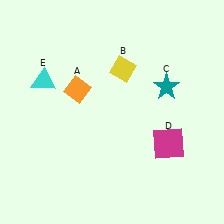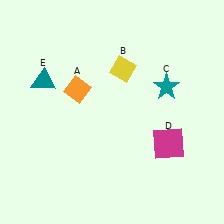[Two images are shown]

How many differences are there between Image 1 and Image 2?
There is 1 difference between the two images.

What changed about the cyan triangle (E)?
In Image 1, E is cyan. In Image 2, it changed to teal.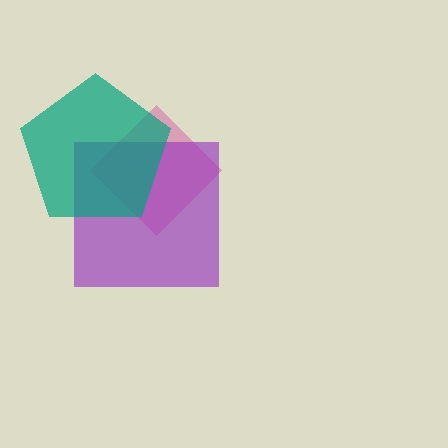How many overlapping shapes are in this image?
There are 3 overlapping shapes in the image.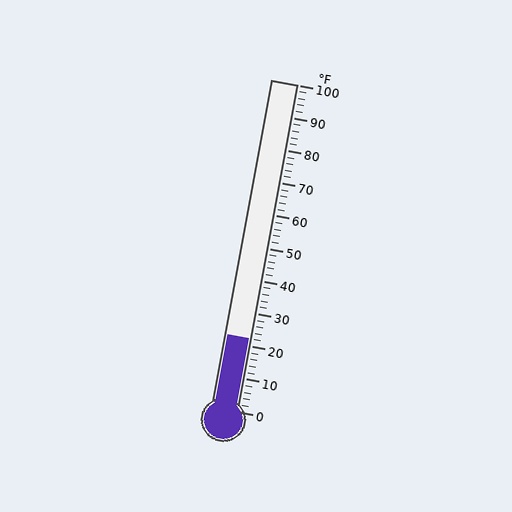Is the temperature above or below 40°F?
The temperature is below 40°F.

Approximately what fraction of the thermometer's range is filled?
The thermometer is filled to approximately 20% of its range.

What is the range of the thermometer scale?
The thermometer scale ranges from 0°F to 100°F.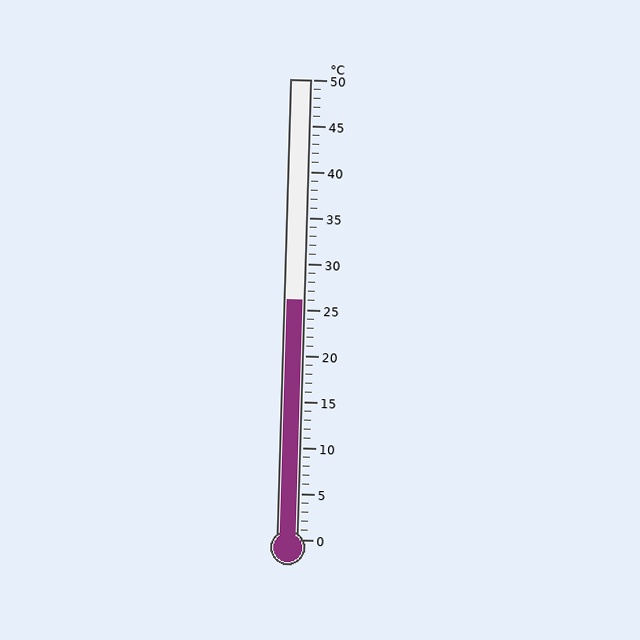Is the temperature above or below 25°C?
The temperature is above 25°C.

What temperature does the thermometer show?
The thermometer shows approximately 26°C.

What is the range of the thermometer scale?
The thermometer scale ranges from 0°C to 50°C.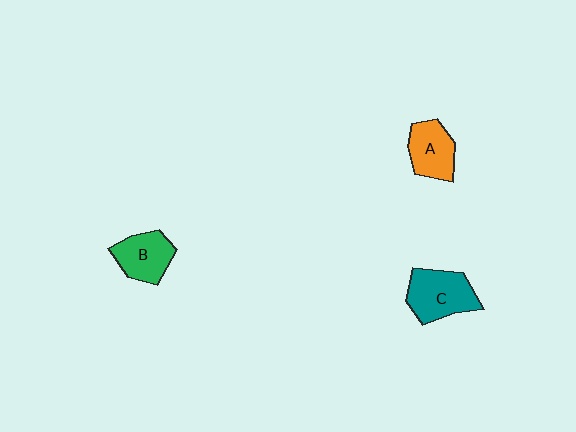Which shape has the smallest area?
Shape A (orange).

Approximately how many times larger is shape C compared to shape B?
Approximately 1.3 times.